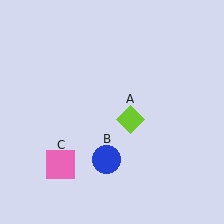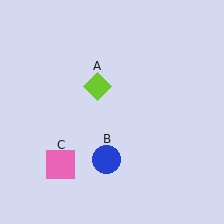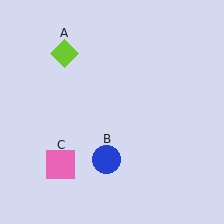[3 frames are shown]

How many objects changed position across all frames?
1 object changed position: lime diamond (object A).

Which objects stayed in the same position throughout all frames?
Blue circle (object B) and pink square (object C) remained stationary.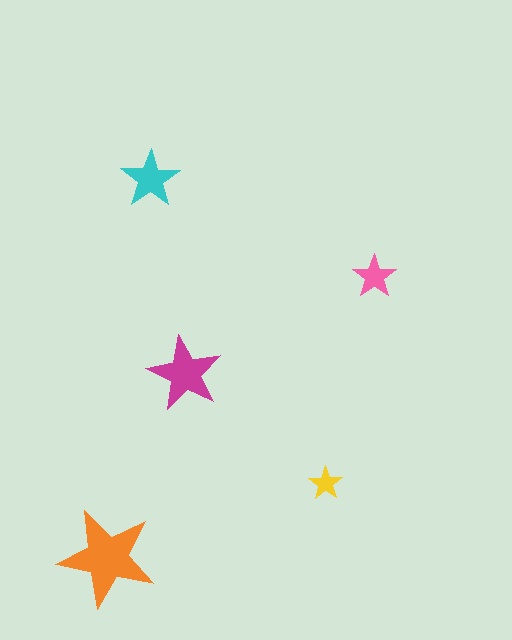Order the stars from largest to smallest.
the orange one, the magenta one, the cyan one, the pink one, the yellow one.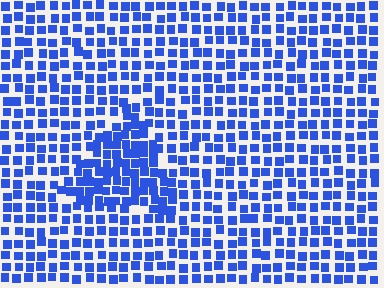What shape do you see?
I see a triangle.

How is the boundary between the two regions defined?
The boundary is defined by a change in element density (approximately 1.6x ratio). All elements are the same color, size, and shape.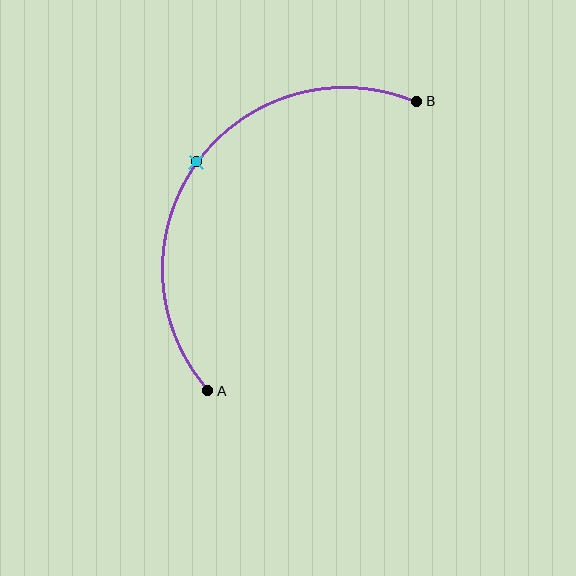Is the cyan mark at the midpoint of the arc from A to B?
Yes. The cyan mark lies on the arc at equal arc-length from both A and B — it is the arc midpoint.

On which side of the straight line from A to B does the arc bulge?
The arc bulges above and to the left of the straight line connecting A and B.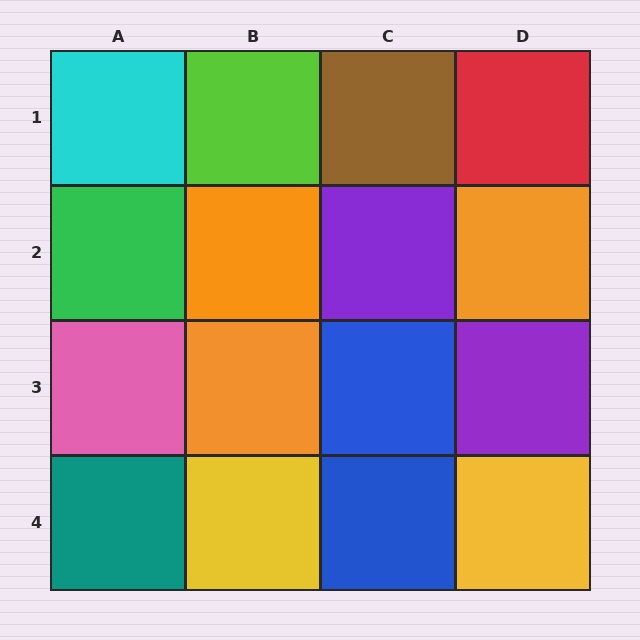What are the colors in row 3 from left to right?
Pink, orange, blue, purple.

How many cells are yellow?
2 cells are yellow.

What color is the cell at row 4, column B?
Yellow.